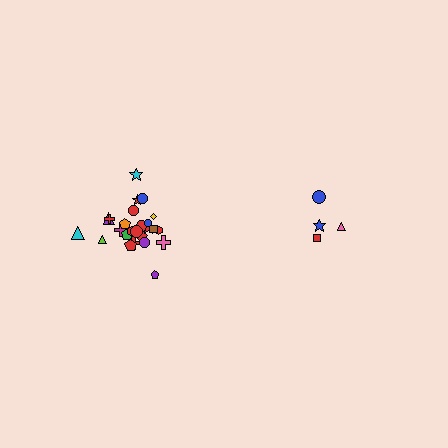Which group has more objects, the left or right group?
The left group.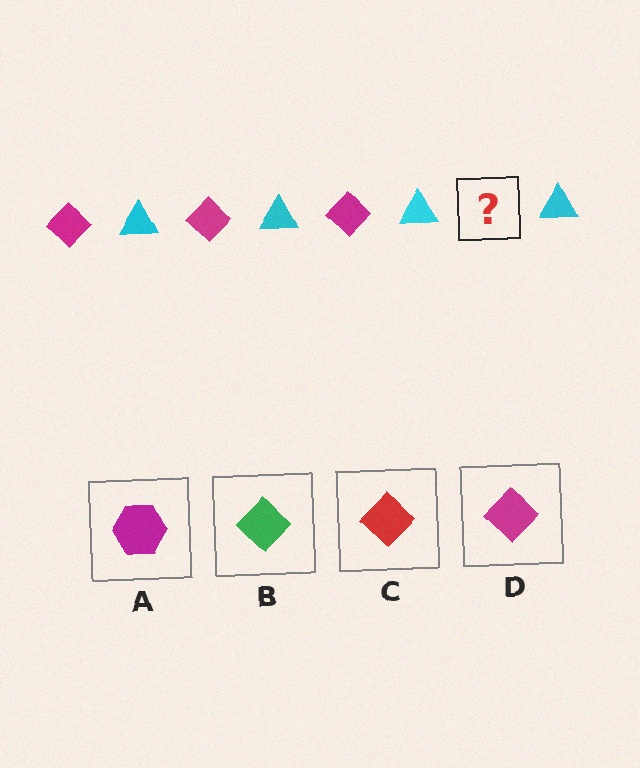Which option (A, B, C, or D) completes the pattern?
D.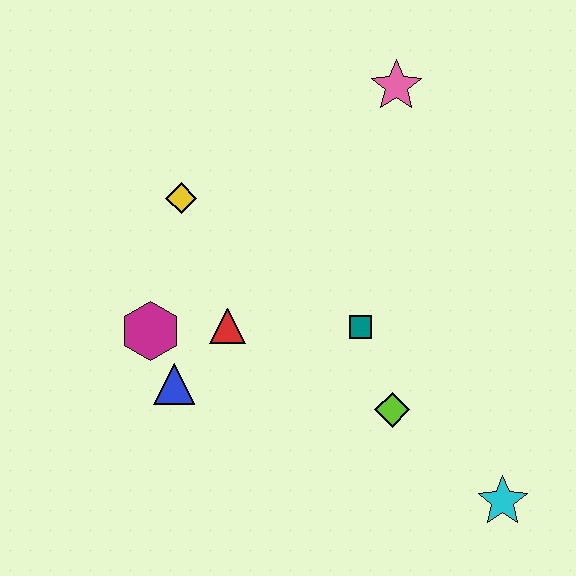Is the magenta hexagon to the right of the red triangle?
No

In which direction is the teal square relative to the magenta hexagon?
The teal square is to the right of the magenta hexagon.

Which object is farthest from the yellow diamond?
The cyan star is farthest from the yellow diamond.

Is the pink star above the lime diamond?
Yes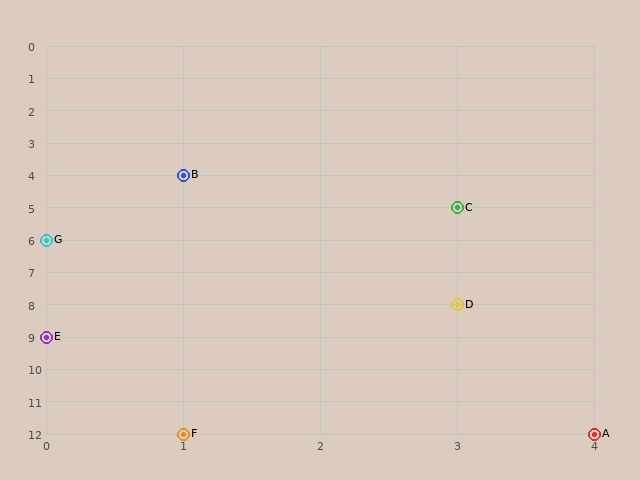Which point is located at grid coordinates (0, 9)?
Point E is at (0, 9).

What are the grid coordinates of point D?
Point D is at grid coordinates (3, 8).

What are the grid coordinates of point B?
Point B is at grid coordinates (1, 4).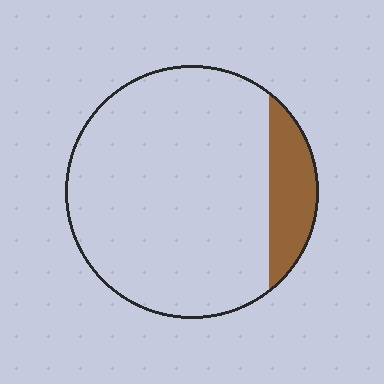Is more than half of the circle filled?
No.